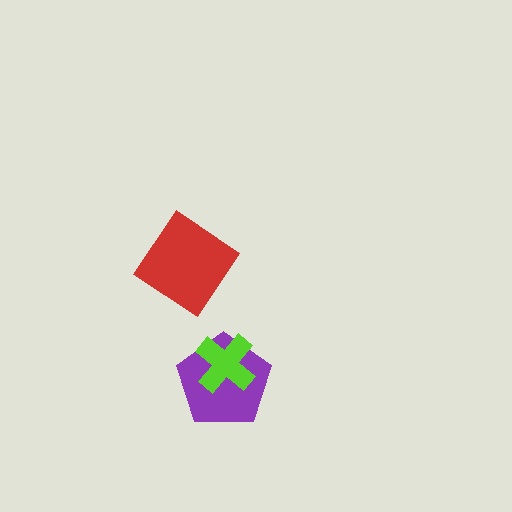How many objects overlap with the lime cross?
1 object overlaps with the lime cross.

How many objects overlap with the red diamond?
0 objects overlap with the red diamond.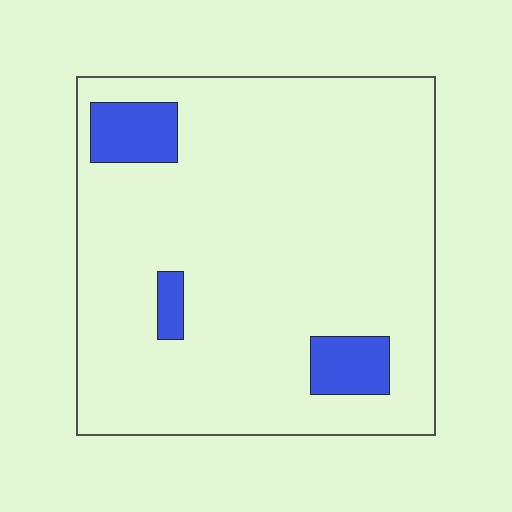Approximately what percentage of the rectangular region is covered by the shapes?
Approximately 10%.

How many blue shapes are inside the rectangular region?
3.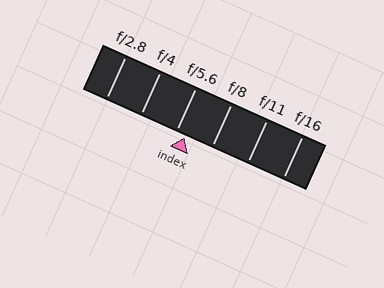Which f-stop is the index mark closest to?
The index mark is closest to f/5.6.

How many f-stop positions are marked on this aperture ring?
There are 6 f-stop positions marked.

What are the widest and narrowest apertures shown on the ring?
The widest aperture shown is f/2.8 and the narrowest is f/16.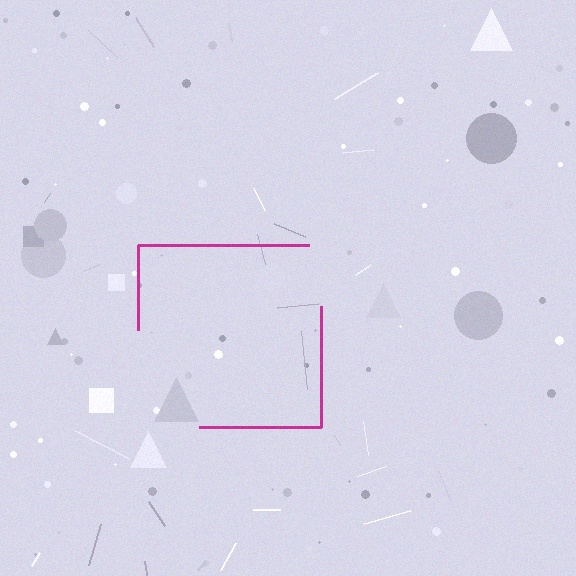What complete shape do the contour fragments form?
The contour fragments form a square.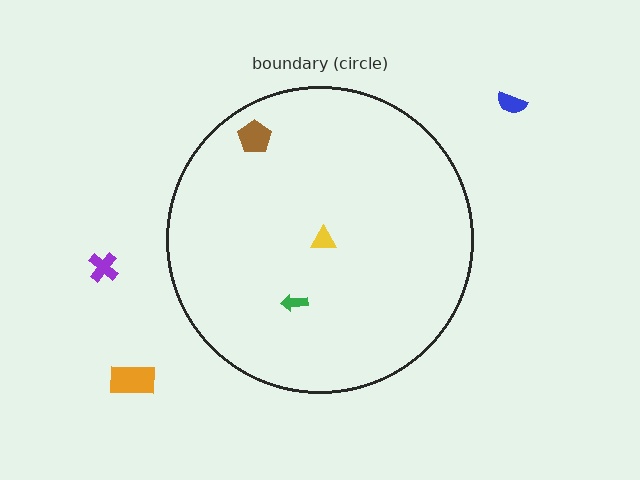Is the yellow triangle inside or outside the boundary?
Inside.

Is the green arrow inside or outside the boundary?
Inside.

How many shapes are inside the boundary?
3 inside, 3 outside.